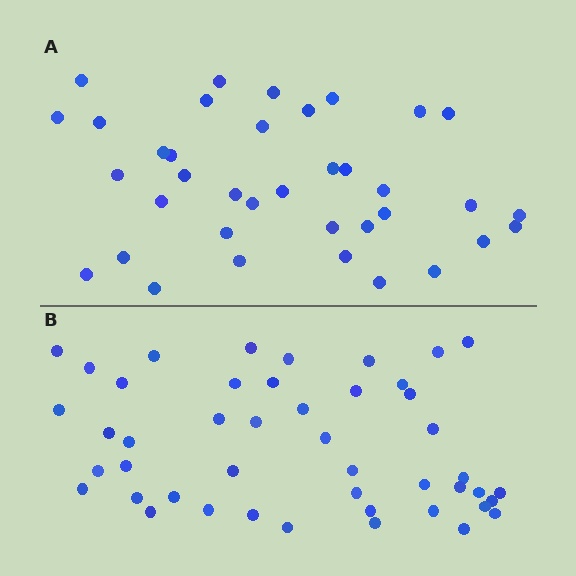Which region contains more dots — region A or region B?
Region B (the bottom region) has more dots.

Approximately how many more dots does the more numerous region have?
Region B has roughly 8 or so more dots than region A.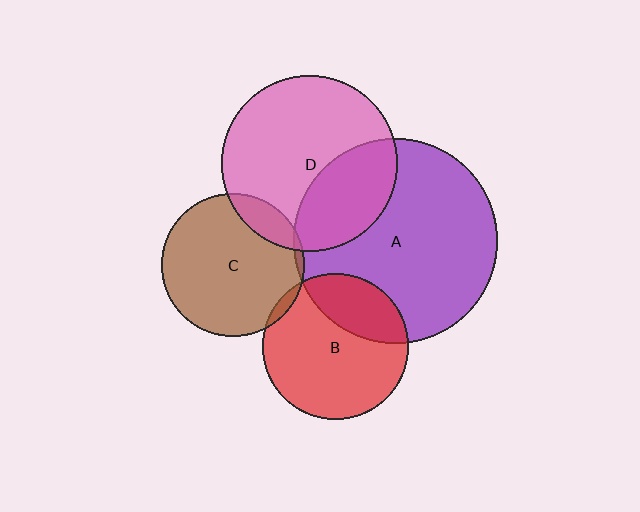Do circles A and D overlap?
Yes.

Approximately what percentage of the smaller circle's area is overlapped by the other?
Approximately 30%.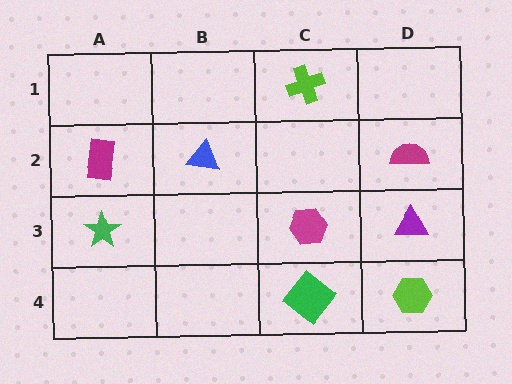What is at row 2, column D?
A magenta semicircle.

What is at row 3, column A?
A green star.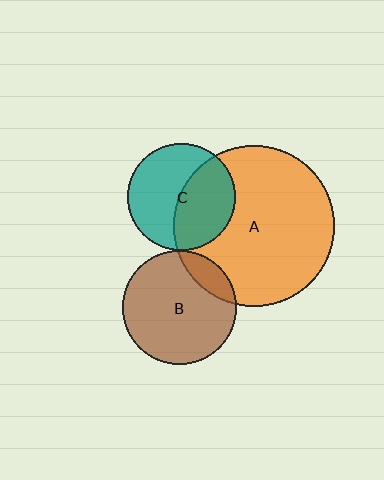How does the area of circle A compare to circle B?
Approximately 2.0 times.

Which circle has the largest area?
Circle A (orange).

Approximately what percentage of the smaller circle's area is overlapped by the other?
Approximately 15%.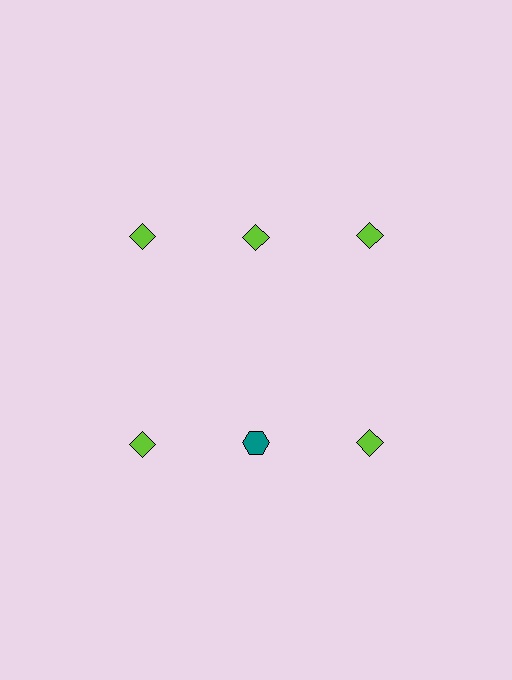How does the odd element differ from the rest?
It differs in both color (teal instead of lime) and shape (hexagon instead of diamond).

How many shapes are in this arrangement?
There are 6 shapes arranged in a grid pattern.